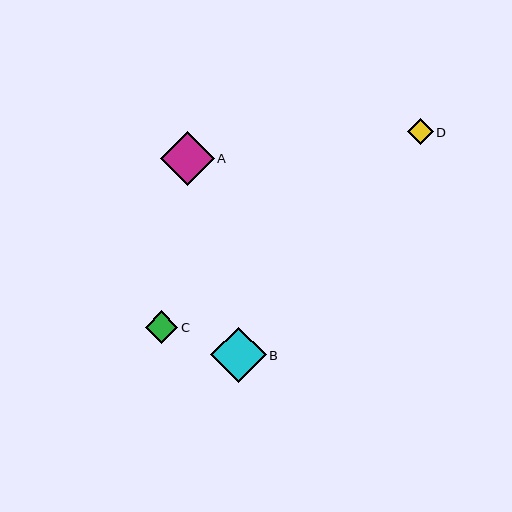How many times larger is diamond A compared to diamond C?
Diamond A is approximately 1.7 times the size of diamond C.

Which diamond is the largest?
Diamond B is the largest with a size of approximately 55 pixels.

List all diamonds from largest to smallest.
From largest to smallest: B, A, C, D.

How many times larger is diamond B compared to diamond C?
Diamond B is approximately 1.7 times the size of diamond C.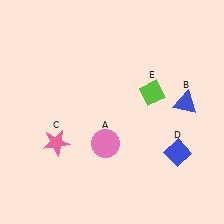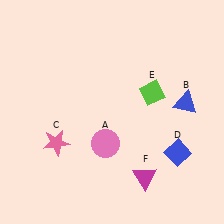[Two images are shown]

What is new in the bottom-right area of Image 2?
A magenta triangle (F) was added in the bottom-right area of Image 2.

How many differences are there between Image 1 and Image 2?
There is 1 difference between the two images.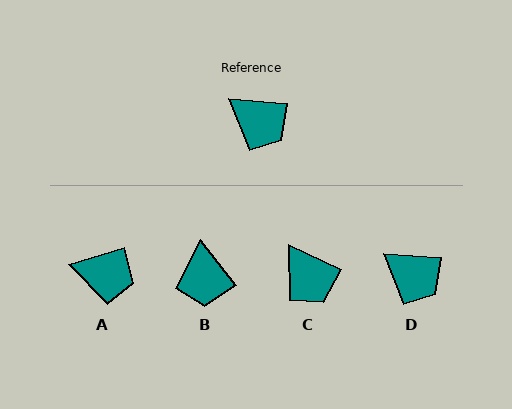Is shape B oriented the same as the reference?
No, it is off by about 49 degrees.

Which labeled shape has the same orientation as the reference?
D.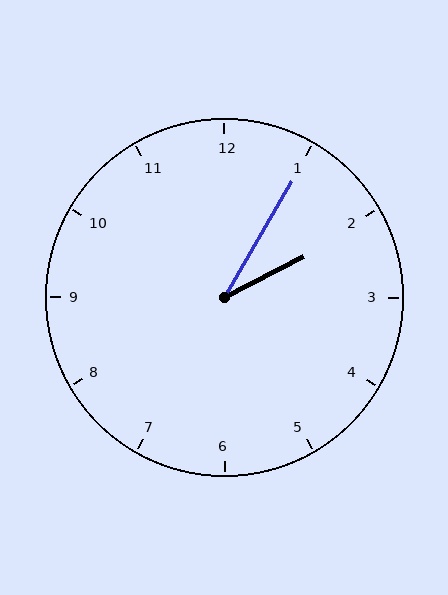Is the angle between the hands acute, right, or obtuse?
It is acute.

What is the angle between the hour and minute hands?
Approximately 32 degrees.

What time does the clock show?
2:05.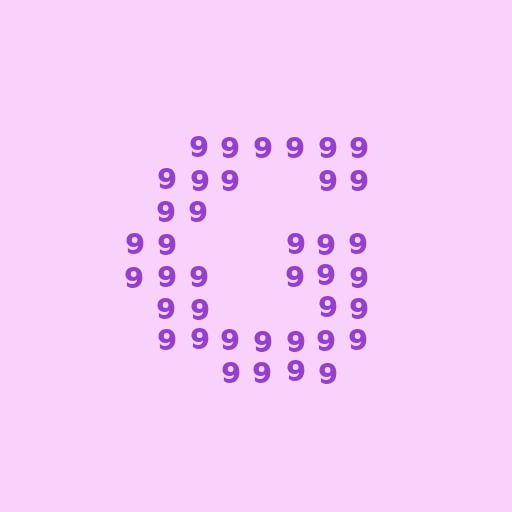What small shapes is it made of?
It is made of small digit 9's.